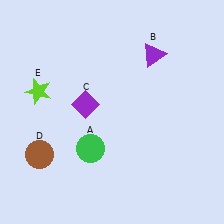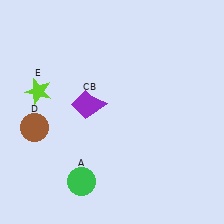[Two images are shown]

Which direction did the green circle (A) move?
The green circle (A) moved down.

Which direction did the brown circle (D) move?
The brown circle (D) moved up.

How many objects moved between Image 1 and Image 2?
3 objects moved between the two images.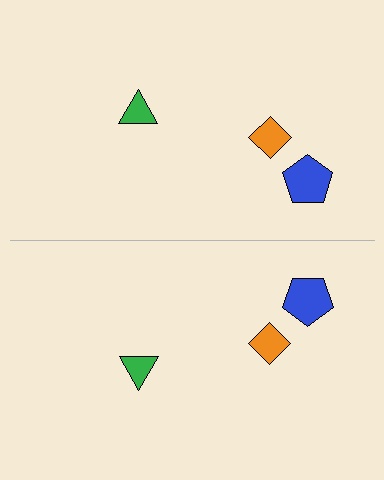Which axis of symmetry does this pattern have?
The pattern has a horizontal axis of symmetry running through the center of the image.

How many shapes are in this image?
There are 6 shapes in this image.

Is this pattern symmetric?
Yes, this pattern has bilateral (reflection) symmetry.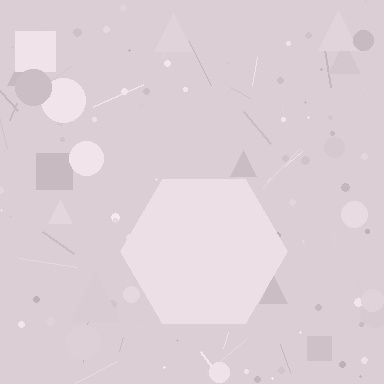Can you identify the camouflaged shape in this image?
The camouflaged shape is a hexagon.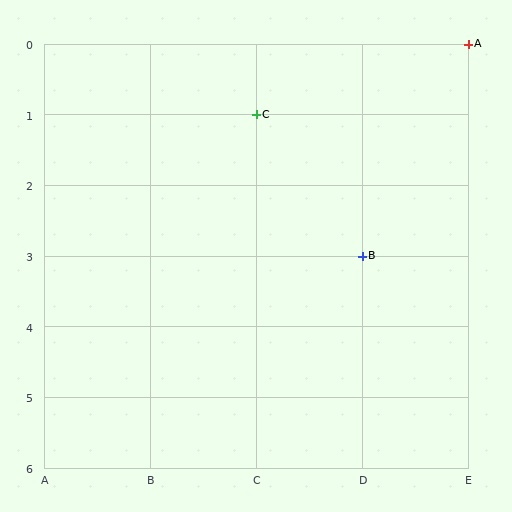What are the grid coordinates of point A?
Point A is at grid coordinates (E, 0).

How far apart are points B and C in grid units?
Points B and C are 1 column and 2 rows apart (about 2.2 grid units diagonally).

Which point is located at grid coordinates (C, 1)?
Point C is at (C, 1).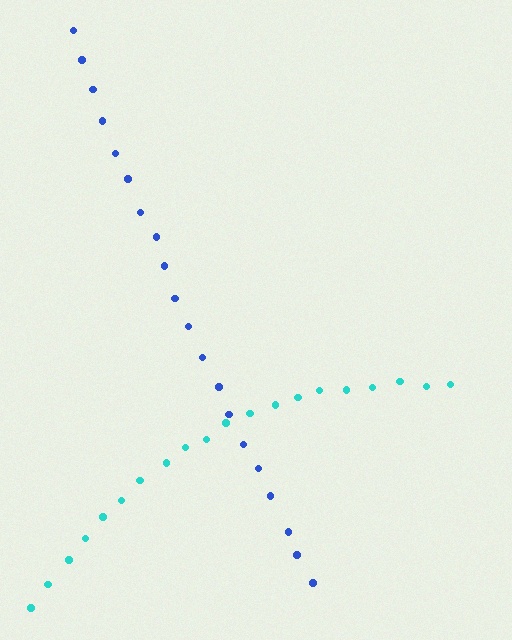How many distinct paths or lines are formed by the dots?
There are 2 distinct paths.